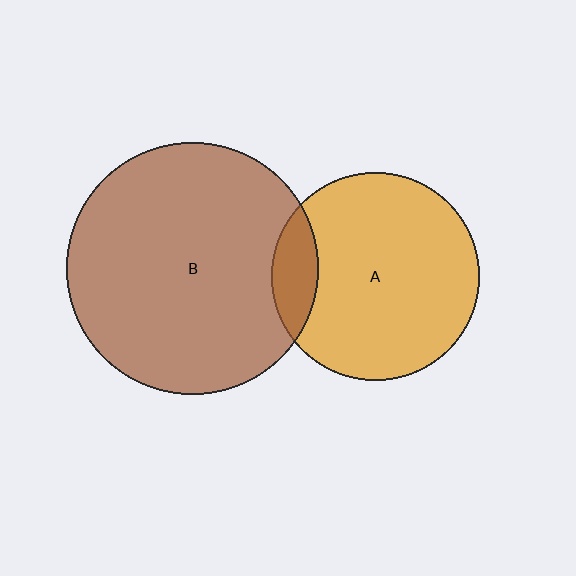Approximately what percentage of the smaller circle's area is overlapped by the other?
Approximately 15%.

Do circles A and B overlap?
Yes.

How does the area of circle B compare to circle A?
Approximately 1.5 times.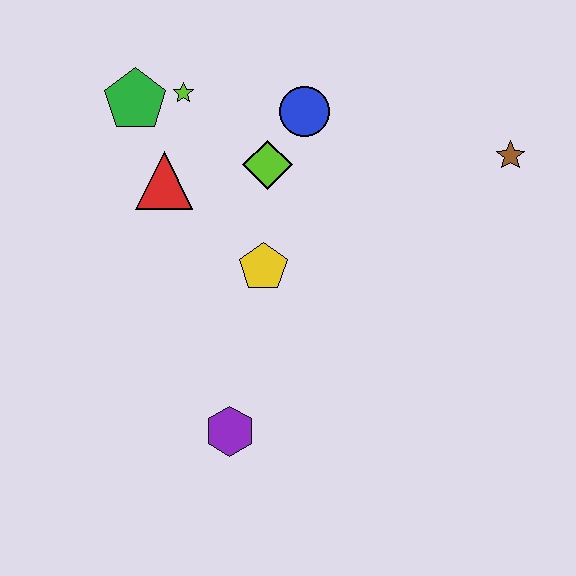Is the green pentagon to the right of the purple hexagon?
No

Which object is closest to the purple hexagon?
The yellow pentagon is closest to the purple hexagon.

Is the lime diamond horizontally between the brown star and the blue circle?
No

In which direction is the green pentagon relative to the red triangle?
The green pentagon is above the red triangle.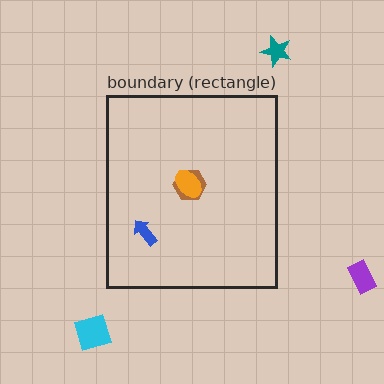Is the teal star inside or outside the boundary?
Outside.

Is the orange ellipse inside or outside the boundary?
Inside.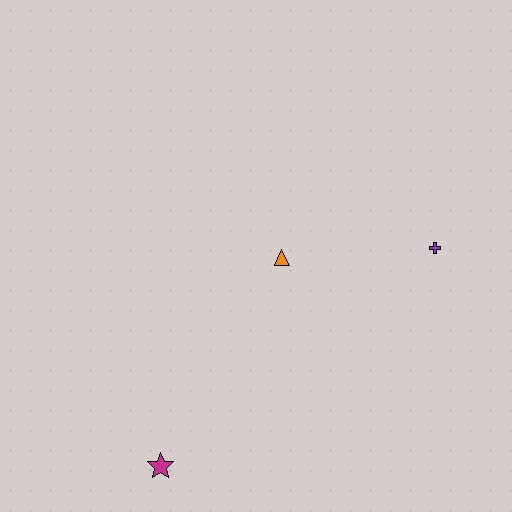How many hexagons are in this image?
There are no hexagons.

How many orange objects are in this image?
There is 1 orange object.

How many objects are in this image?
There are 3 objects.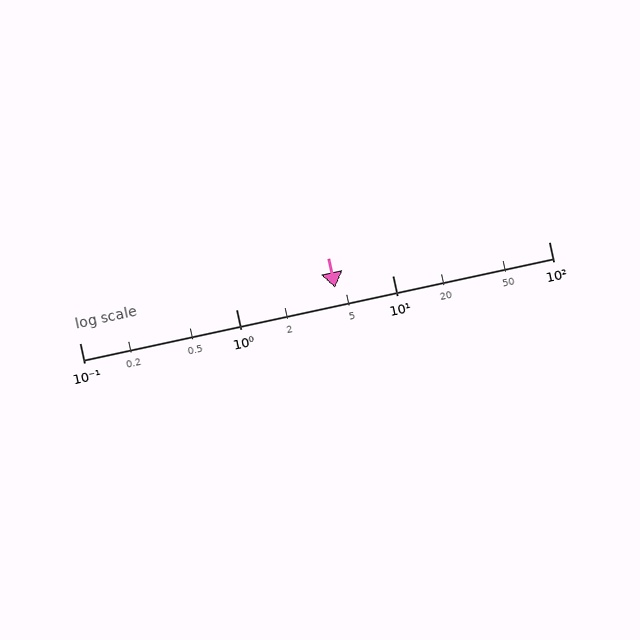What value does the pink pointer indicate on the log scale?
The pointer indicates approximately 4.3.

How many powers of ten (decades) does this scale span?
The scale spans 3 decades, from 0.1 to 100.